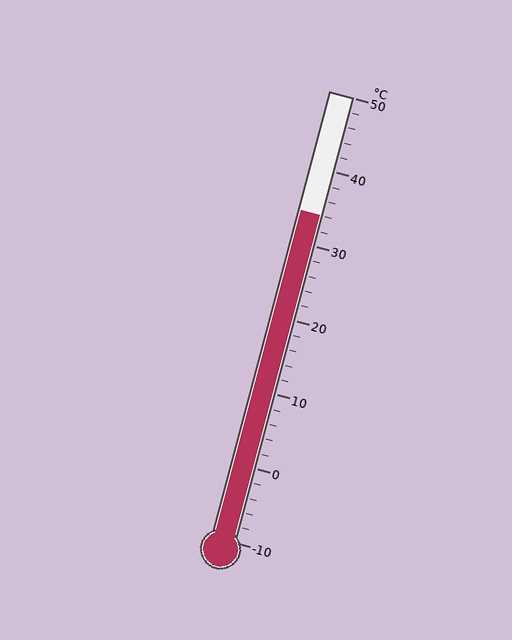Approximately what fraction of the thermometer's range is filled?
The thermometer is filled to approximately 75% of its range.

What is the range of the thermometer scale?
The thermometer scale ranges from -10°C to 50°C.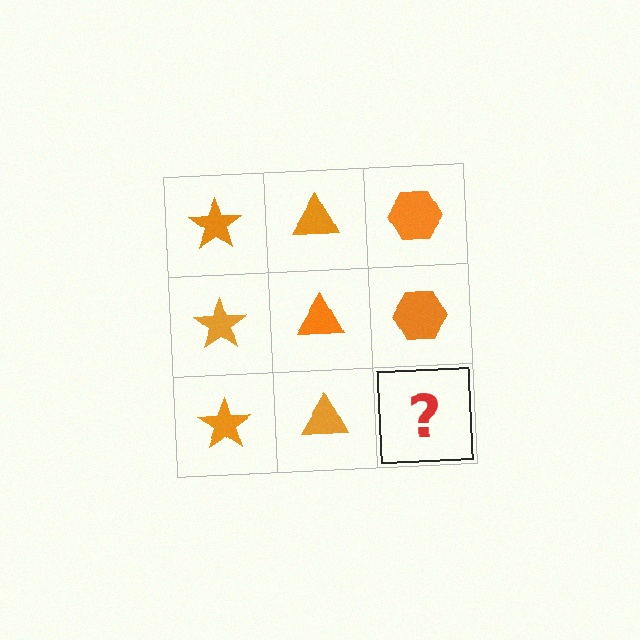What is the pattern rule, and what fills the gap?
The rule is that each column has a consistent shape. The gap should be filled with an orange hexagon.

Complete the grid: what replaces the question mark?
The question mark should be replaced with an orange hexagon.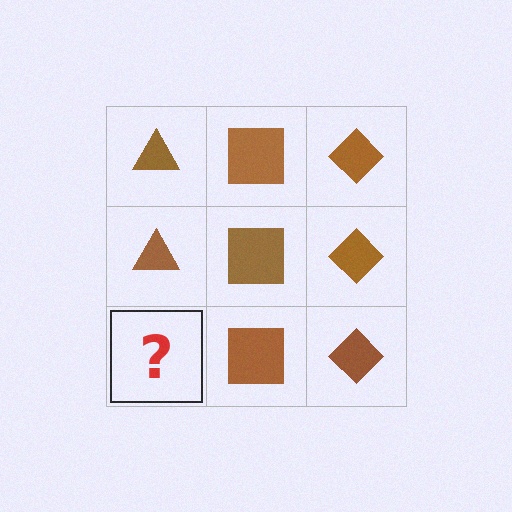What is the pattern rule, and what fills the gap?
The rule is that each column has a consistent shape. The gap should be filled with a brown triangle.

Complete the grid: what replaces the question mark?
The question mark should be replaced with a brown triangle.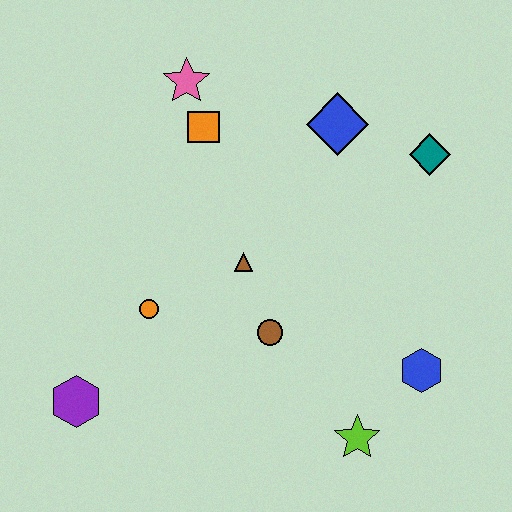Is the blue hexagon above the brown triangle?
No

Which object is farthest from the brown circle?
The pink star is farthest from the brown circle.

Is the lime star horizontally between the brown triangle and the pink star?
No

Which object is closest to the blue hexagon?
The lime star is closest to the blue hexagon.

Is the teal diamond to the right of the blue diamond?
Yes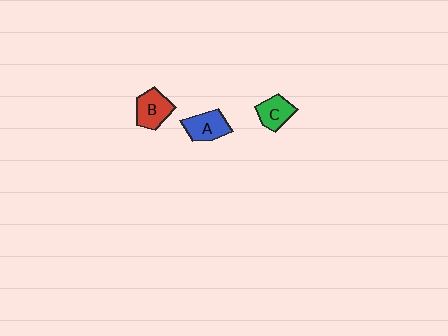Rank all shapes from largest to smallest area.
From largest to smallest: B (red), A (blue), C (green).